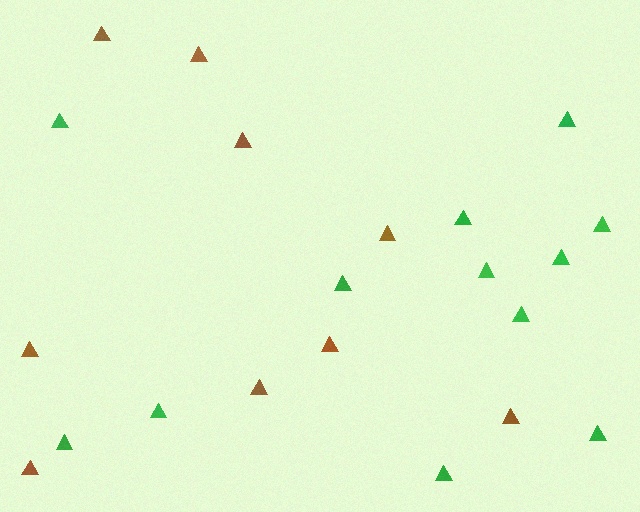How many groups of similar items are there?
There are 2 groups: one group of brown triangles (9) and one group of green triangles (12).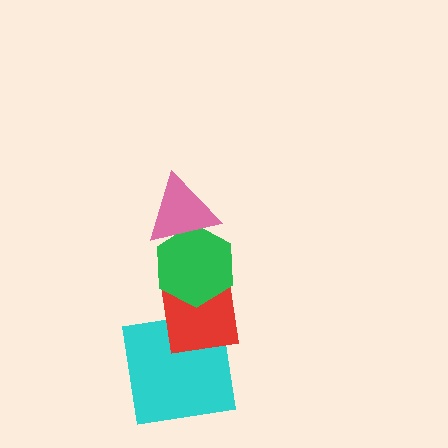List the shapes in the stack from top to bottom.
From top to bottom: the pink triangle, the green hexagon, the red square, the cyan square.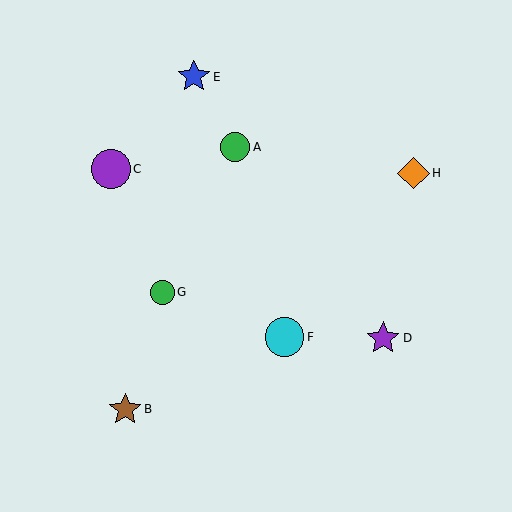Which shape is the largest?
The purple circle (labeled C) is the largest.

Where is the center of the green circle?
The center of the green circle is at (162, 292).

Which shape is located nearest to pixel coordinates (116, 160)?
The purple circle (labeled C) at (111, 169) is nearest to that location.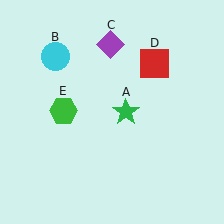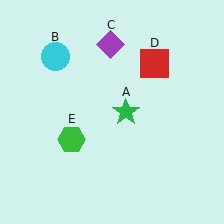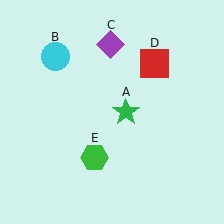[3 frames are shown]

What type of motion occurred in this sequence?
The green hexagon (object E) rotated counterclockwise around the center of the scene.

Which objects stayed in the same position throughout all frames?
Green star (object A) and cyan circle (object B) and purple diamond (object C) and red square (object D) remained stationary.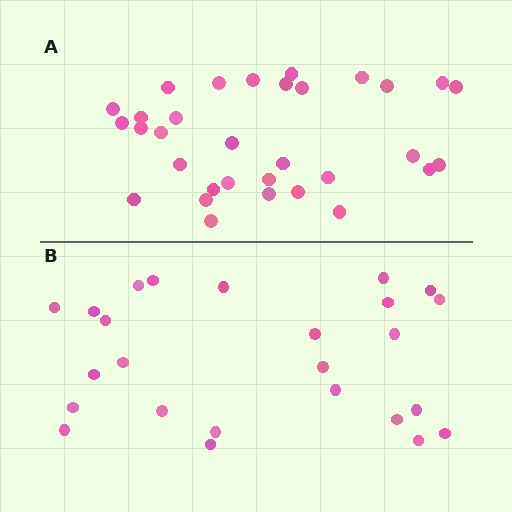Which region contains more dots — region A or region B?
Region A (the top region) has more dots.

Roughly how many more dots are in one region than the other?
Region A has roughly 8 or so more dots than region B.